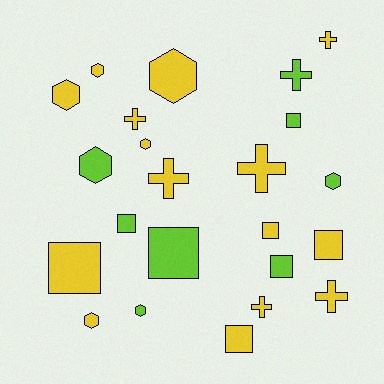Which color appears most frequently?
Yellow, with 15 objects.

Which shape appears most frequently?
Hexagon, with 8 objects.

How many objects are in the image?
There are 23 objects.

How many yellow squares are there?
There are 4 yellow squares.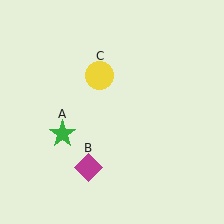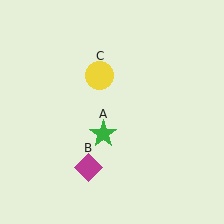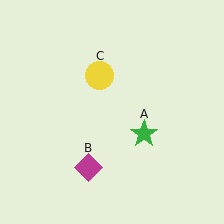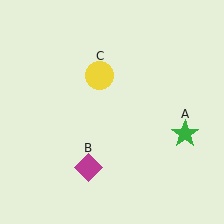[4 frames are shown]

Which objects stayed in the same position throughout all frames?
Magenta diamond (object B) and yellow circle (object C) remained stationary.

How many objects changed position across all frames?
1 object changed position: green star (object A).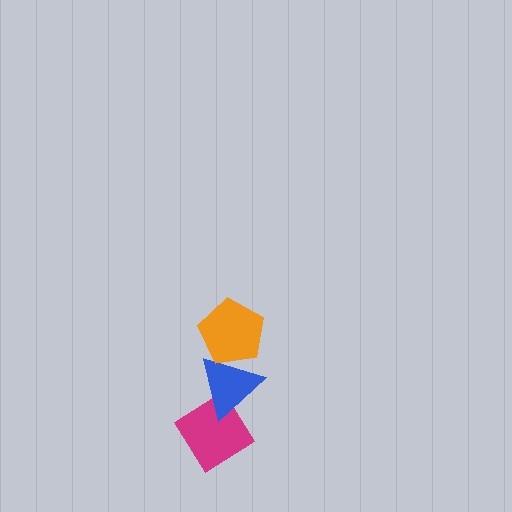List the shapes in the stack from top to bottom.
From top to bottom: the orange pentagon, the blue triangle, the magenta diamond.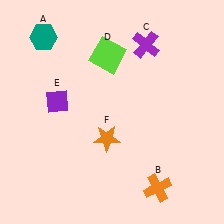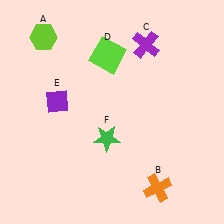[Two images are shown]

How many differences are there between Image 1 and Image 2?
There are 2 differences between the two images.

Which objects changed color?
A changed from teal to lime. F changed from orange to green.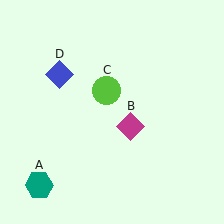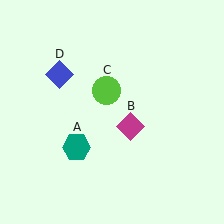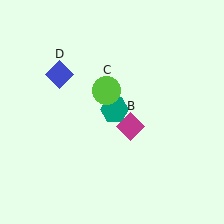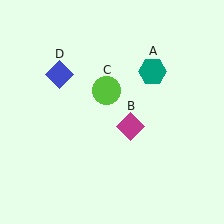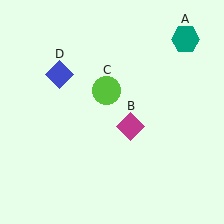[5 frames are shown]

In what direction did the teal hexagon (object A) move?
The teal hexagon (object A) moved up and to the right.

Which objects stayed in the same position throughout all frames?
Magenta diamond (object B) and lime circle (object C) and blue diamond (object D) remained stationary.